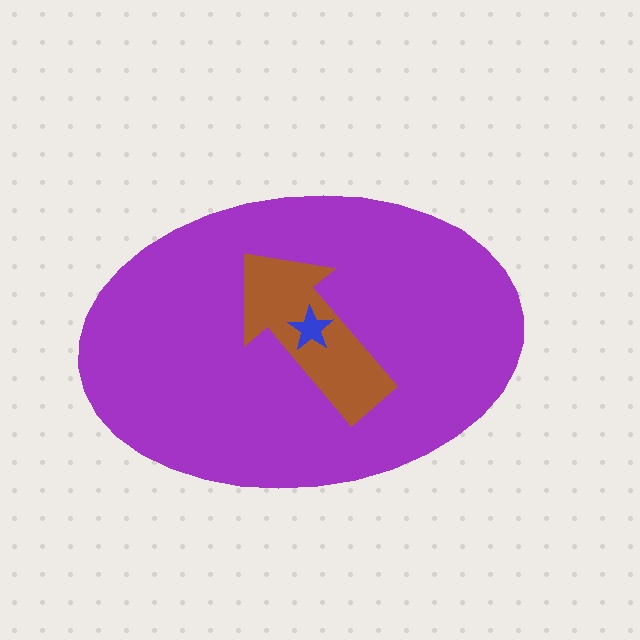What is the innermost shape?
The blue star.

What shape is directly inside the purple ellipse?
The brown arrow.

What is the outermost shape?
The purple ellipse.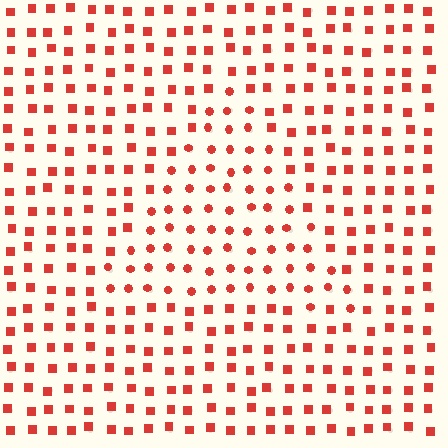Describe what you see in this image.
The image is filled with small red elements arranged in a uniform grid. A triangle-shaped region contains circles, while the surrounding area contains squares. The boundary is defined purely by the change in element shape.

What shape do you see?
I see a triangle.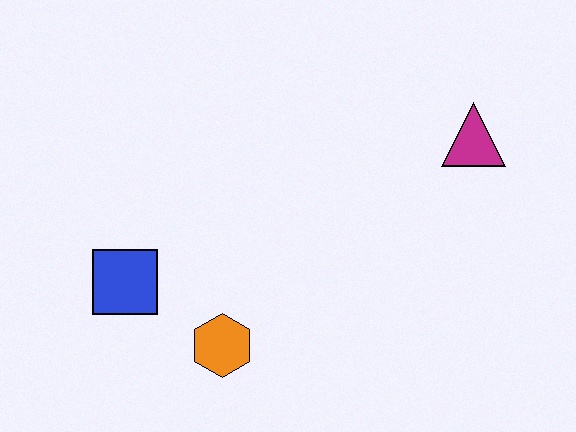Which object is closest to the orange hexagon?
The blue square is closest to the orange hexagon.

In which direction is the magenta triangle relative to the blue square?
The magenta triangle is to the right of the blue square.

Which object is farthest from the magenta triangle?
The blue square is farthest from the magenta triangle.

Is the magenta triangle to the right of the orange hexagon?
Yes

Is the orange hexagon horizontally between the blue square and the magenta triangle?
Yes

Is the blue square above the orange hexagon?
Yes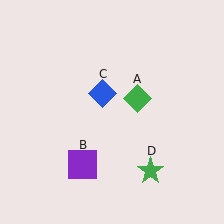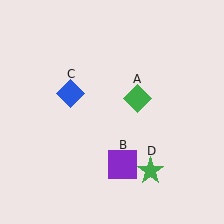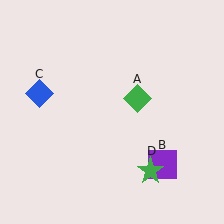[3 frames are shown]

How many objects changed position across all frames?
2 objects changed position: purple square (object B), blue diamond (object C).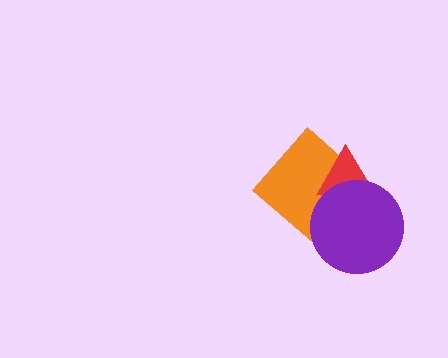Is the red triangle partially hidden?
Yes, it is partially covered by another shape.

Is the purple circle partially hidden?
No, no other shape covers it.